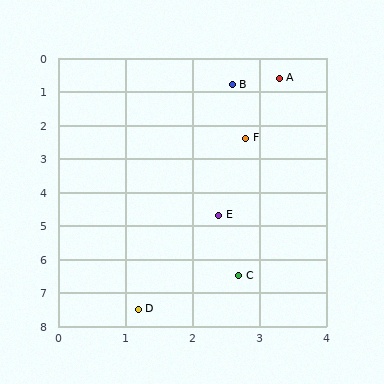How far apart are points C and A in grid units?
Points C and A are about 5.9 grid units apart.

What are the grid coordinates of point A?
Point A is at approximately (3.3, 0.6).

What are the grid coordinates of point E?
Point E is at approximately (2.4, 4.7).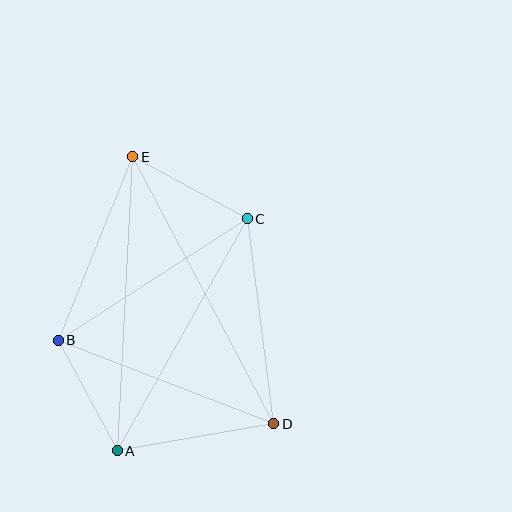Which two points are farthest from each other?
Points D and E are farthest from each other.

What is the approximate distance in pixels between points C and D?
The distance between C and D is approximately 207 pixels.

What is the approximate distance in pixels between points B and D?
The distance between B and D is approximately 231 pixels.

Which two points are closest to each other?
Points A and B are closest to each other.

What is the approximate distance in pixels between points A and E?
The distance between A and E is approximately 295 pixels.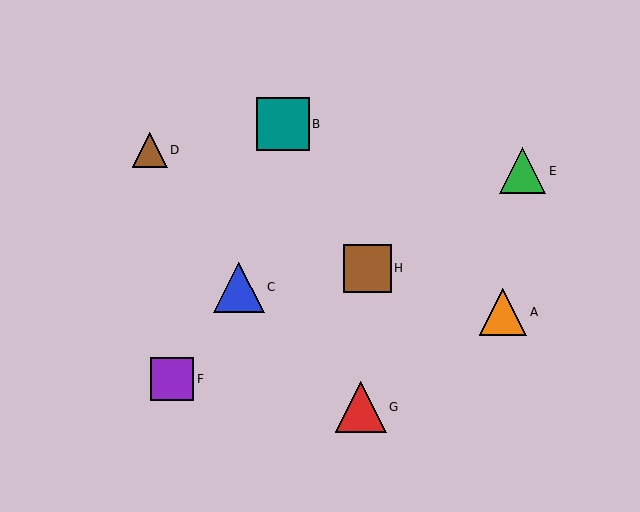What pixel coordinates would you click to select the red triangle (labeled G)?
Click at (361, 407) to select the red triangle G.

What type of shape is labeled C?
Shape C is a blue triangle.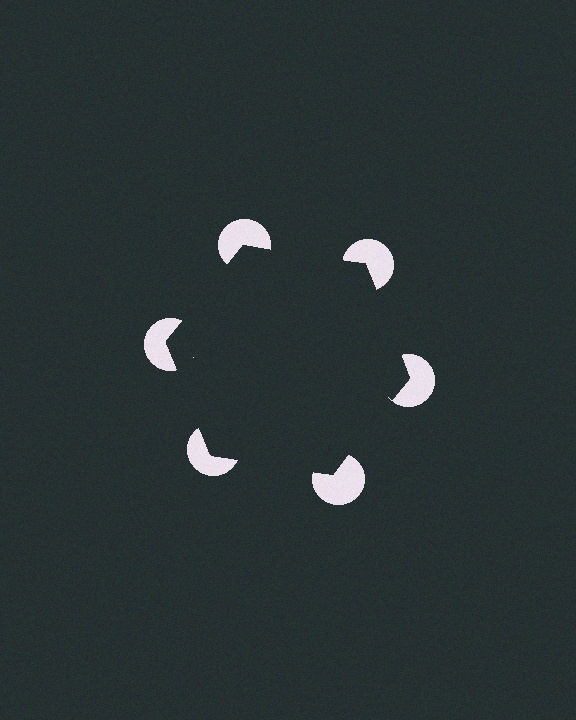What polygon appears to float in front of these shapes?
An illusory hexagon — its edges are inferred from the aligned wedge cuts in the pac-man discs, not physically drawn.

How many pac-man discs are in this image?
There are 6 — one at each vertex of the illusory hexagon.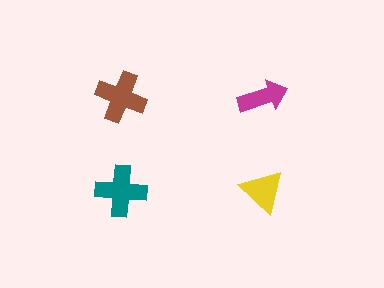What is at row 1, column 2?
A magenta arrow.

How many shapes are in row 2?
2 shapes.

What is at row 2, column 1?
A teal cross.